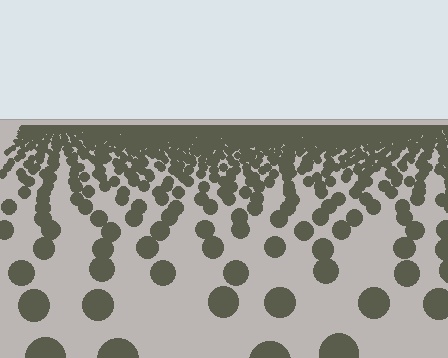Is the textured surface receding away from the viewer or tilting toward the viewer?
The surface is receding away from the viewer. Texture elements get smaller and denser toward the top.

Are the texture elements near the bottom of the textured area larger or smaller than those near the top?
Larger. Near the bottom, elements are closer to the viewer and appear at a bigger on-screen size.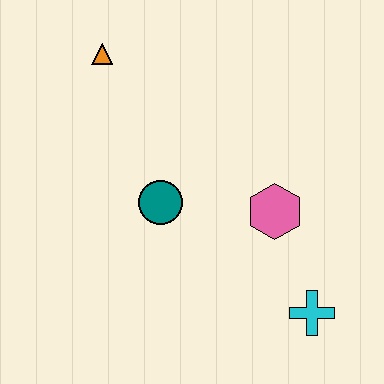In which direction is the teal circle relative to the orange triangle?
The teal circle is below the orange triangle.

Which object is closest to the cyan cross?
The pink hexagon is closest to the cyan cross.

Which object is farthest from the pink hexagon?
The orange triangle is farthest from the pink hexagon.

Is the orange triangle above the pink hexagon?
Yes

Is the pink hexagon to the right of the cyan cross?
No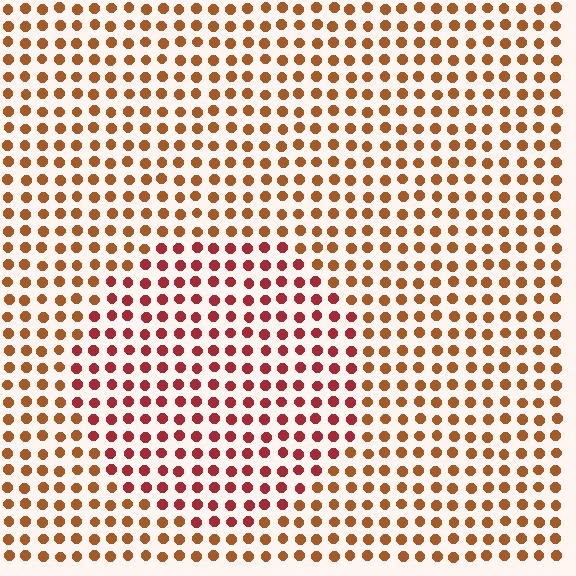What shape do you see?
I see a circle.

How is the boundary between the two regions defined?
The boundary is defined purely by a slight shift in hue (about 31 degrees). Spacing, size, and orientation are identical on both sides.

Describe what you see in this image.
The image is filled with small brown elements in a uniform arrangement. A circle-shaped region is visible where the elements are tinted to a slightly different hue, forming a subtle color boundary.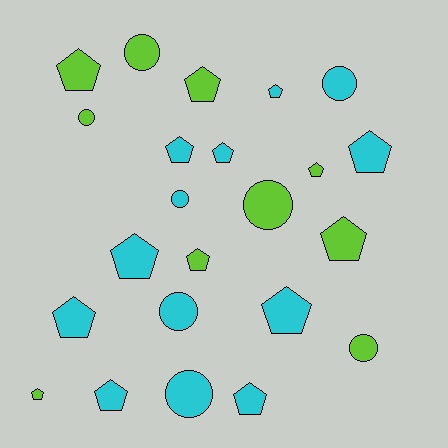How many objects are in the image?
There are 23 objects.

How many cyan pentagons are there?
There are 9 cyan pentagons.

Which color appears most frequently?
Cyan, with 13 objects.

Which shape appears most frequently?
Pentagon, with 15 objects.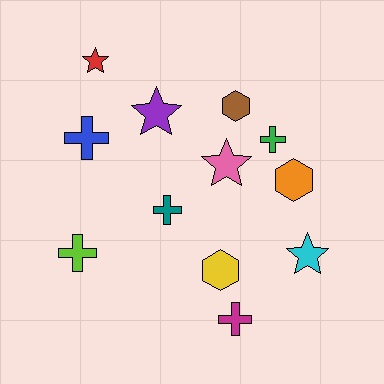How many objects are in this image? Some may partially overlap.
There are 12 objects.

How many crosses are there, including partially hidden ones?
There are 5 crosses.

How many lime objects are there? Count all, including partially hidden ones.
There is 1 lime object.